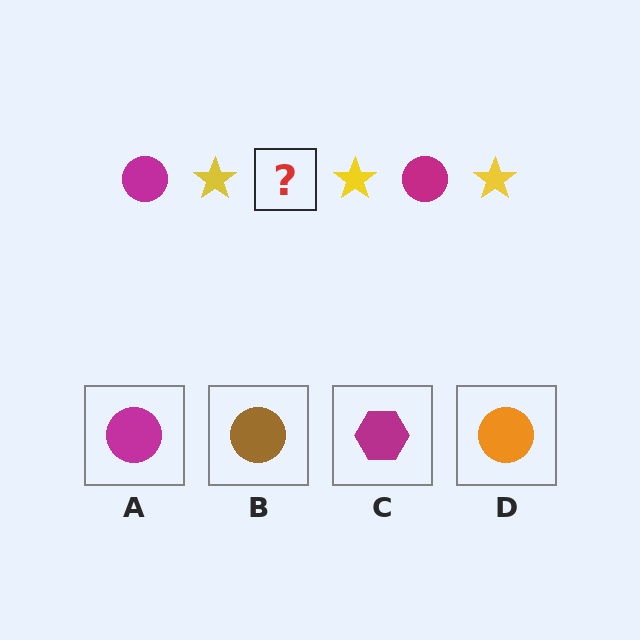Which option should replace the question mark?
Option A.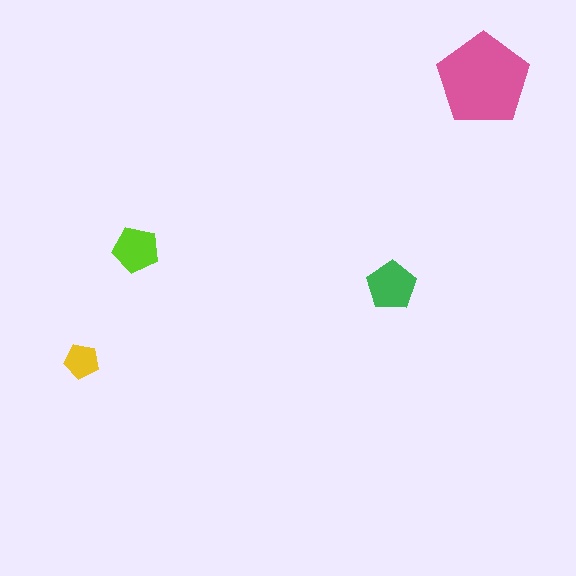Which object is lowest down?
The yellow pentagon is bottommost.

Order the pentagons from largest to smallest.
the pink one, the green one, the lime one, the yellow one.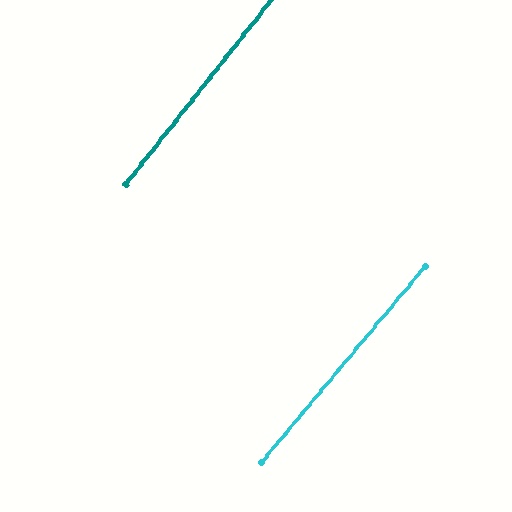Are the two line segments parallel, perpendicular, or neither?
Parallel — their directions differ by only 1.8°.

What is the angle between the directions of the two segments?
Approximately 2 degrees.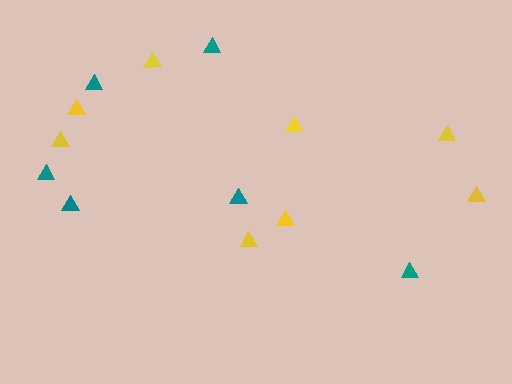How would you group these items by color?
There are 2 groups: one group of yellow triangles (8) and one group of teal triangles (6).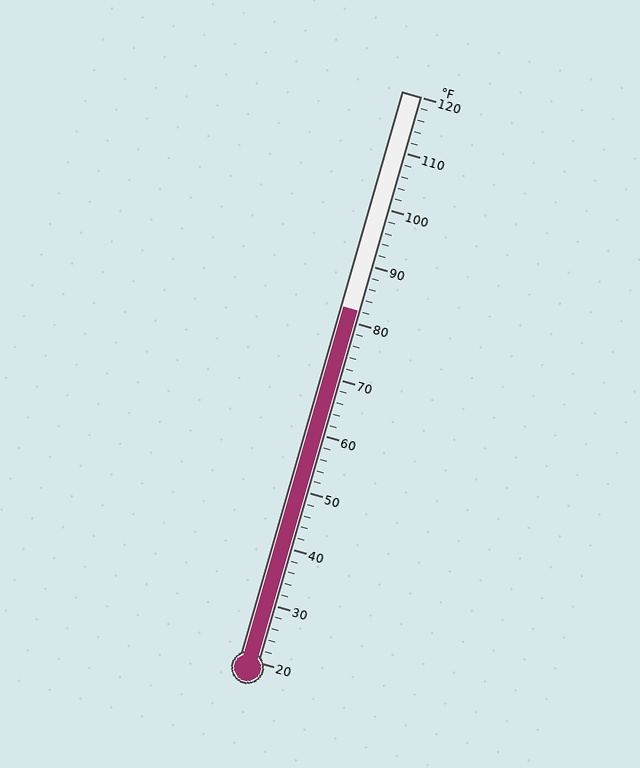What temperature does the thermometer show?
The thermometer shows approximately 82°F.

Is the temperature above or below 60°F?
The temperature is above 60°F.